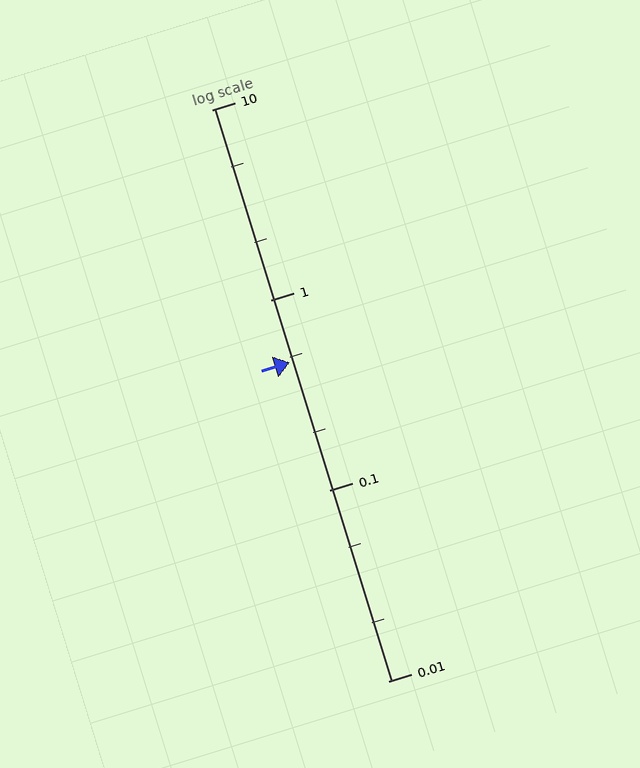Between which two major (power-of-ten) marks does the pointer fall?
The pointer is between 0.1 and 1.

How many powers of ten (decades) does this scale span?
The scale spans 3 decades, from 0.01 to 10.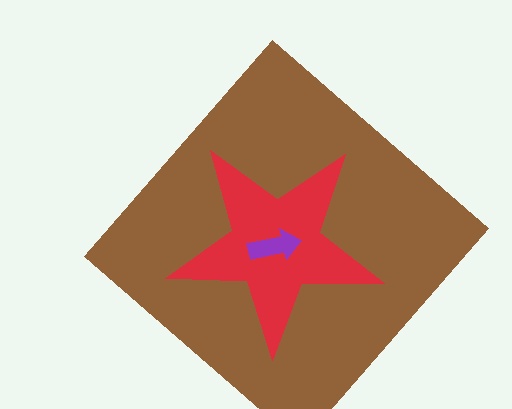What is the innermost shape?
The purple arrow.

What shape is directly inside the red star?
The purple arrow.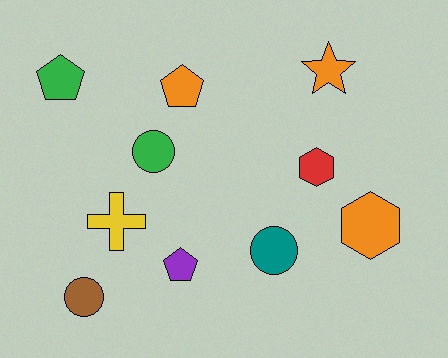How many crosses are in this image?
There is 1 cross.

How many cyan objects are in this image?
There are no cyan objects.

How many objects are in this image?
There are 10 objects.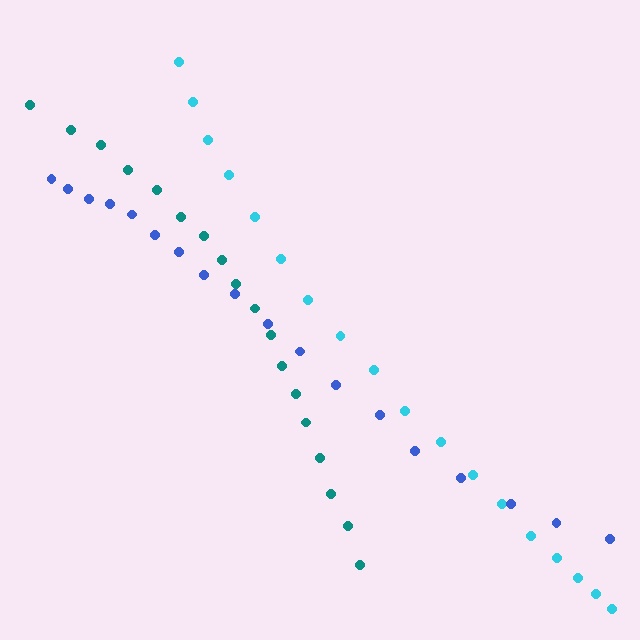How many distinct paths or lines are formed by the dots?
There are 3 distinct paths.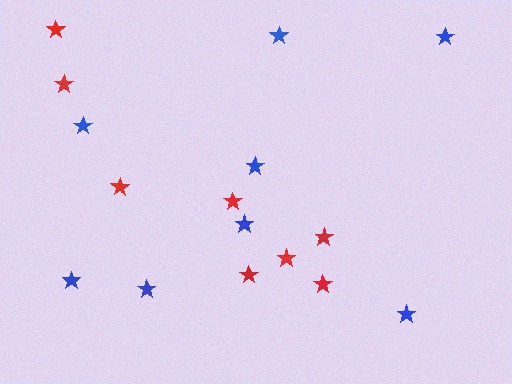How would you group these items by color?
There are 2 groups: one group of blue stars (8) and one group of red stars (8).